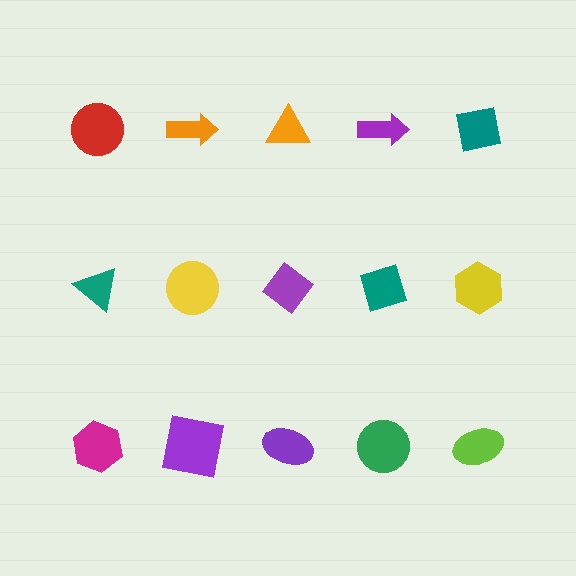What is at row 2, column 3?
A purple diamond.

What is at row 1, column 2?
An orange arrow.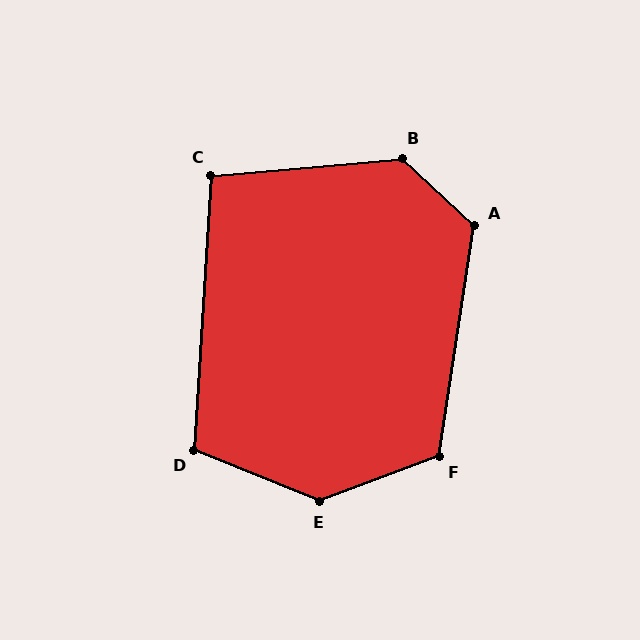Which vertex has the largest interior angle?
E, at approximately 137 degrees.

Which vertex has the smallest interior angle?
C, at approximately 98 degrees.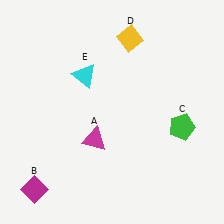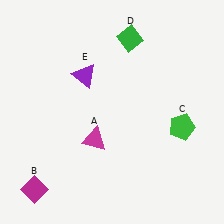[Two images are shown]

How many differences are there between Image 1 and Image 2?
There are 2 differences between the two images.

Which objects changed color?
D changed from yellow to green. E changed from cyan to purple.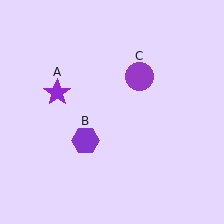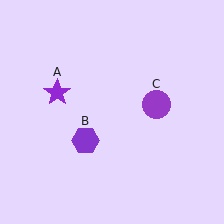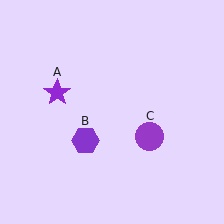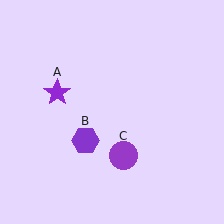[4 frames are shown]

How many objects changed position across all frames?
1 object changed position: purple circle (object C).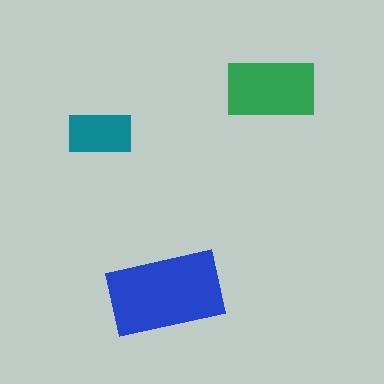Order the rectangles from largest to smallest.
the blue one, the green one, the teal one.